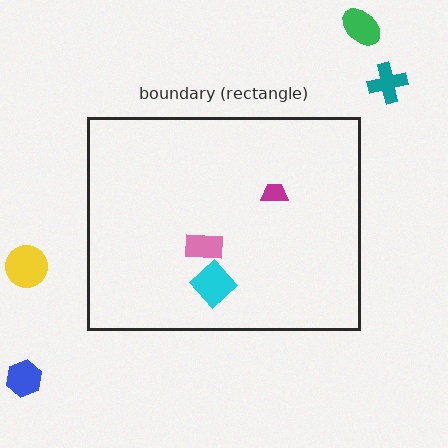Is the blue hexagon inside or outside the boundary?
Outside.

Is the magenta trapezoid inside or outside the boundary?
Inside.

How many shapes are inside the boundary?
3 inside, 4 outside.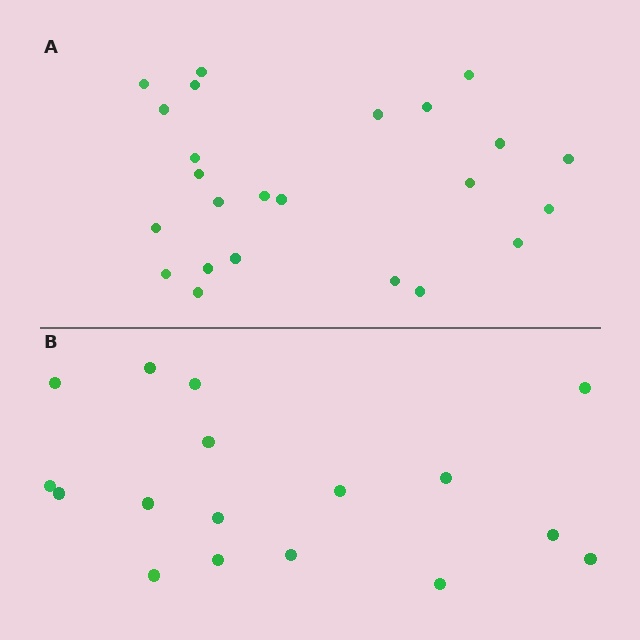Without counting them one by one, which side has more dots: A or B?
Region A (the top region) has more dots.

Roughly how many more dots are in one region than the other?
Region A has roughly 8 or so more dots than region B.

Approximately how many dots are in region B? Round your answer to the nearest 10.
About 20 dots. (The exact count is 17, which rounds to 20.)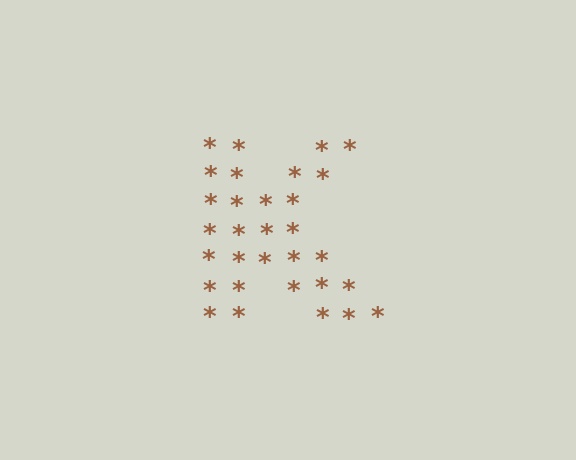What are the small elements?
The small elements are asterisks.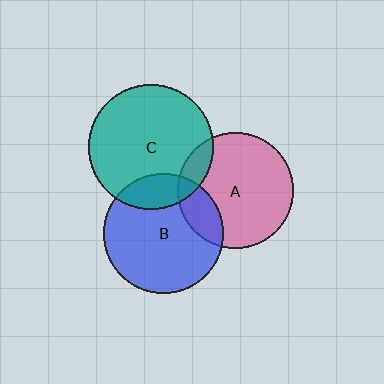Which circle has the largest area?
Circle C (teal).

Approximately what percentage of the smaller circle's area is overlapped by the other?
Approximately 20%.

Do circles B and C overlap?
Yes.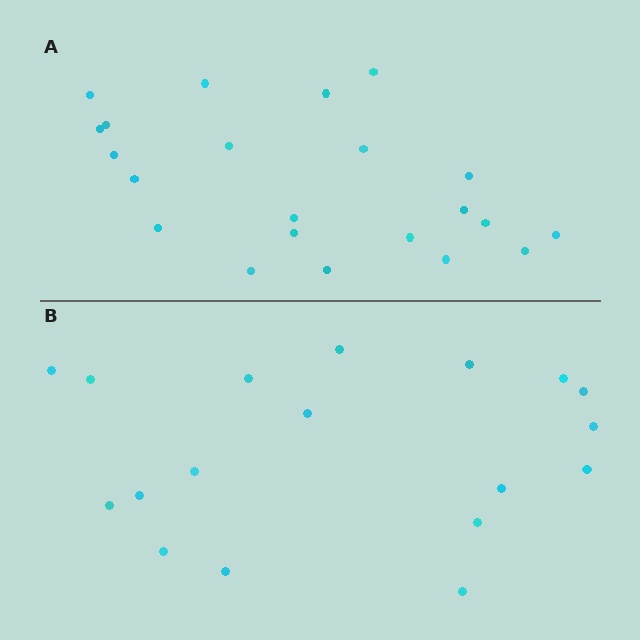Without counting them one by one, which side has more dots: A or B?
Region A (the top region) has more dots.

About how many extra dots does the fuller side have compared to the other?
Region A has about 4 more dots than region B.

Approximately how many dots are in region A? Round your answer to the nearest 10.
About 20 dots. (The exact count is 22, which rounds to 20.)